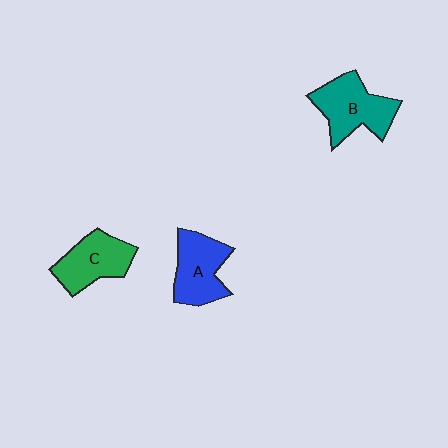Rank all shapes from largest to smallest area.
From largest to smallest: B (teal), A (blue), C (green).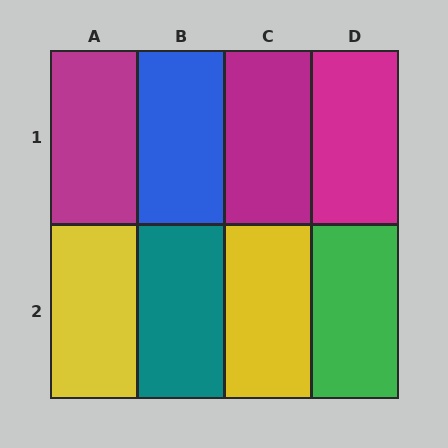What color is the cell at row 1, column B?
Blue.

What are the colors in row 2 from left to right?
Yellow, teal, yellow, green.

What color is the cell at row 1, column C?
Magenta.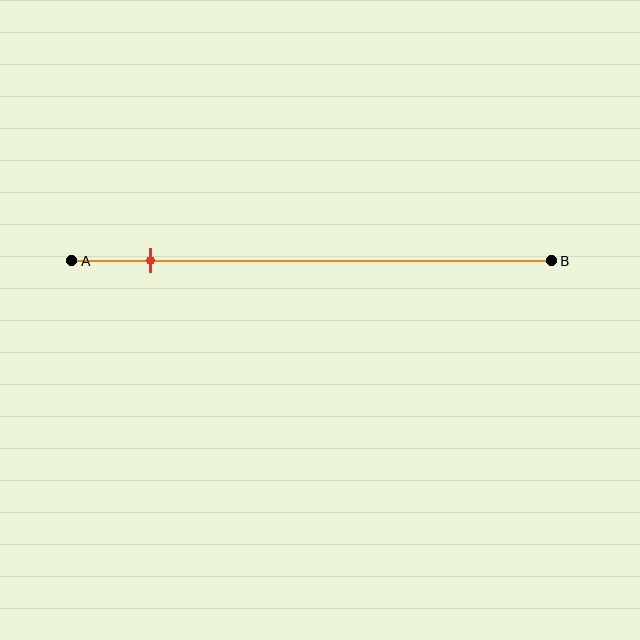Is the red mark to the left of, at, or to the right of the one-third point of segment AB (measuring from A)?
The red mark is to the left of the one-third point of segment AB.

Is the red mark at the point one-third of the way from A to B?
No, the mark is at about 15% from A, not at the 33% one-third point.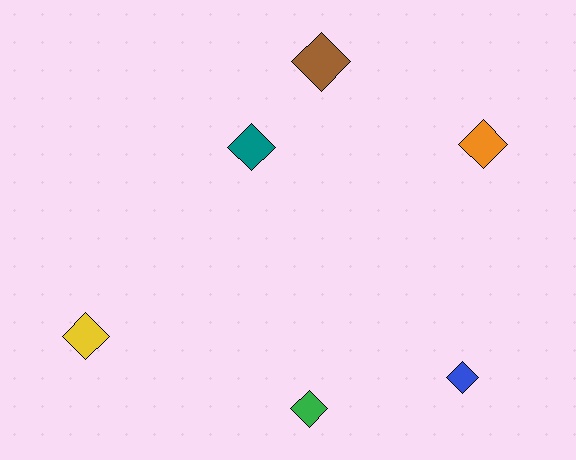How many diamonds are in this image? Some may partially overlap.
There are 6 diamonds.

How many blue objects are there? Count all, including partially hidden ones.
There is 1 blue object.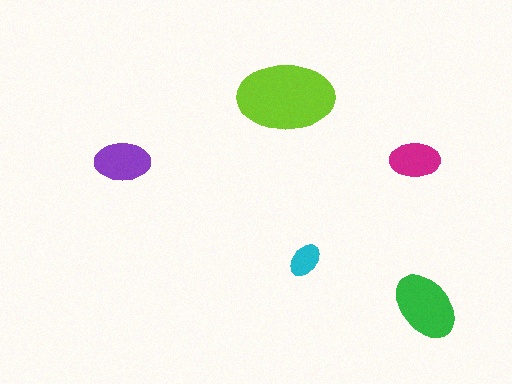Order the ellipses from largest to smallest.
the lime one, the green one, the purple one, the magenta one, the cyan one.